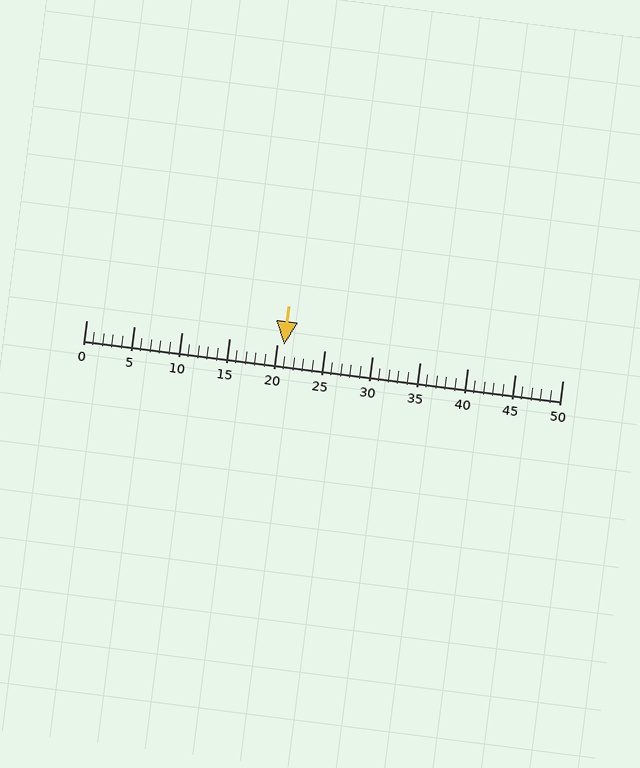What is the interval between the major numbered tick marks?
The major tick marks are spaced 5 units apart.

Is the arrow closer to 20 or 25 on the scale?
The arrow is closer to 20.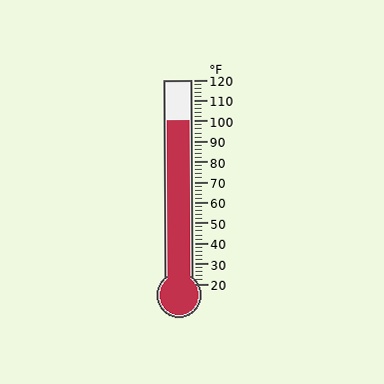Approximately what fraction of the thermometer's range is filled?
The thermometer is filled to approximately 80% of its range.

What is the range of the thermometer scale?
The thermometer scale ranges from 20°F to 120°F.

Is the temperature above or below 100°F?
The temperature is at 100°F.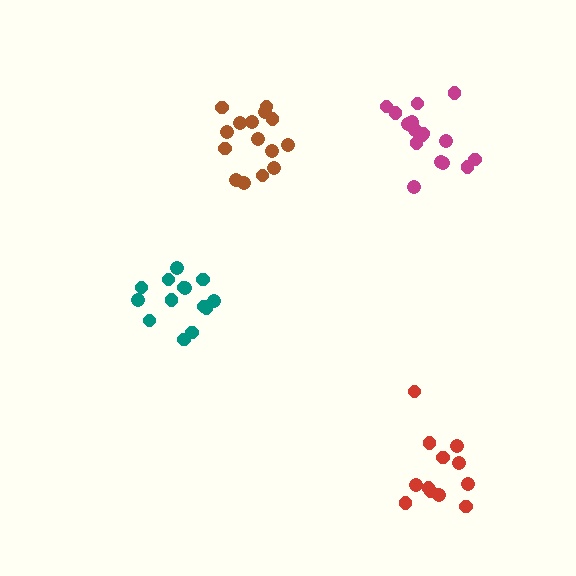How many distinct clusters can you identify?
There are 4 distinct clusters.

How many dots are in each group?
Group 1: 15 dots, Group 2: 14 dots, Group 3: 12 dots, Group 4: 16 dots (57 total).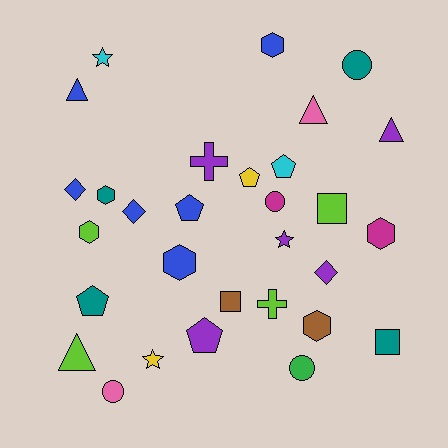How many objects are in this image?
There are 30 objects.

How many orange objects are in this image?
There are no orange objects.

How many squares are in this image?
There are 3 squares.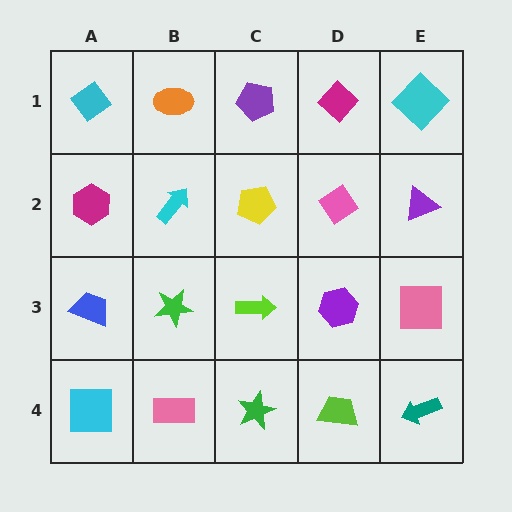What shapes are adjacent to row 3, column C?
A yellow pentagon (row 2, column C), a green star (row 4, column C), a green star (row 3, column B), a purple hexagon (row 3, column D).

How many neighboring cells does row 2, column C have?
4.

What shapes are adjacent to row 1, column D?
A pink diamond (row 2, column D), a purple pentagon (row 1, column C), a cyan diamond (row 1, column E).